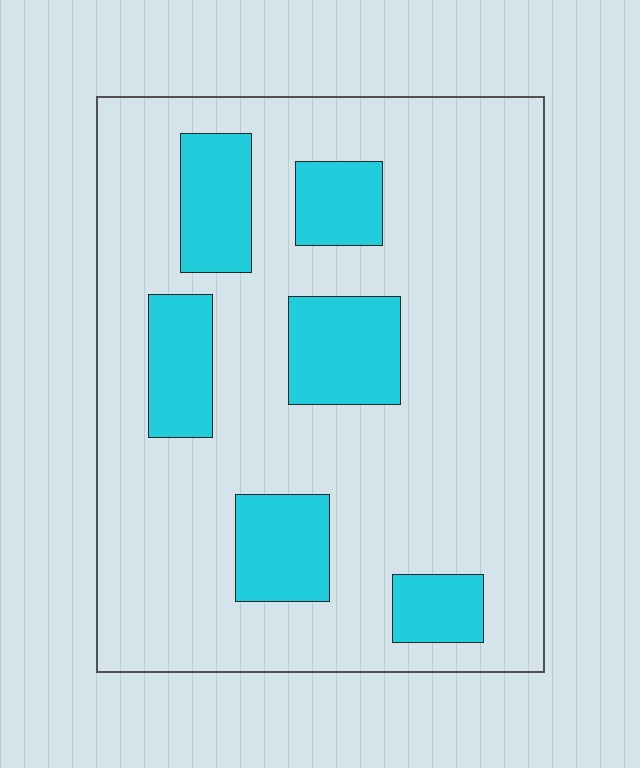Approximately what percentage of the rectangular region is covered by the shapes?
Approximately 20%.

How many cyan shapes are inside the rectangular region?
6.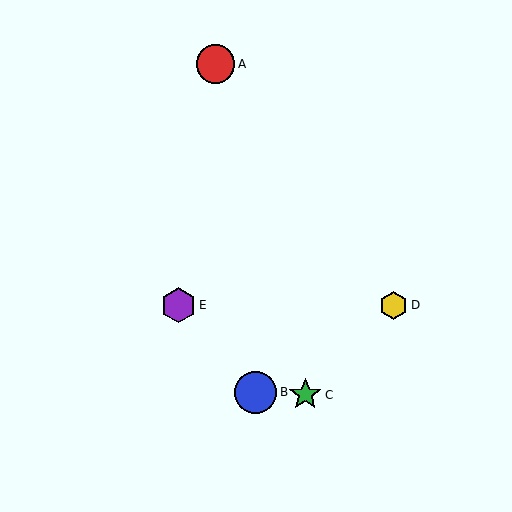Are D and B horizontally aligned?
No, D is at y≈305 and B is at y≈392.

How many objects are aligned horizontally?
2 objects (D, E) are aligned horizontally.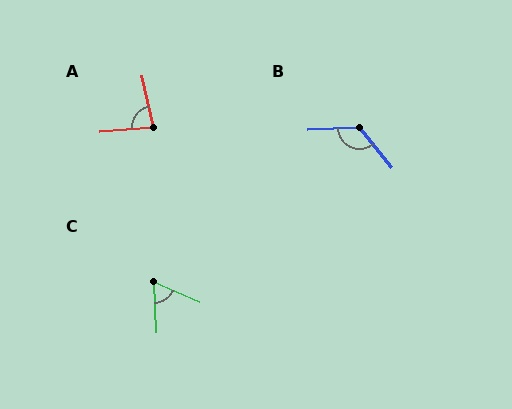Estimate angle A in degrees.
Approximately 82 degrees.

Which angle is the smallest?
C, at approximately 64 degrees.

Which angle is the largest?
B, at approximately 127 degrees.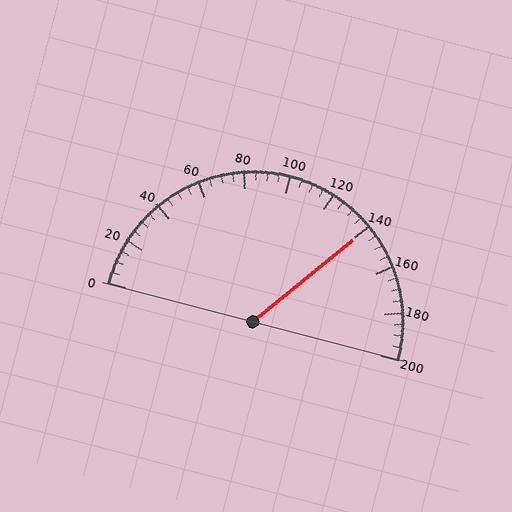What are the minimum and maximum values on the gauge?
The gauge ranges from 0 to 200.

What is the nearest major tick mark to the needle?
The nearest major tick mark is 140.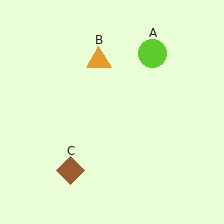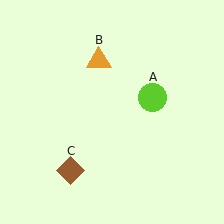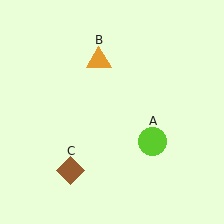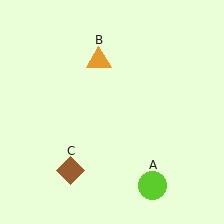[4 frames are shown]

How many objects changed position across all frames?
1 object changed position: lime circle (object A).